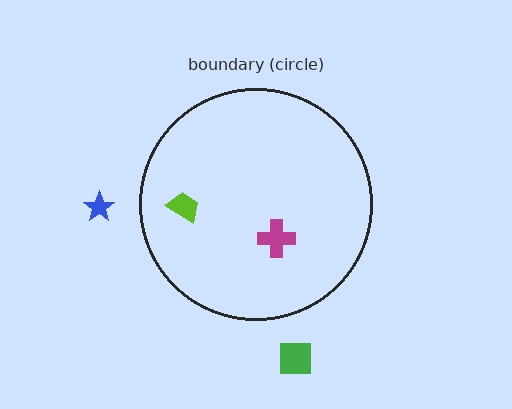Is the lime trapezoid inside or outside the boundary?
Inside.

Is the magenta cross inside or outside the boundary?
Inside.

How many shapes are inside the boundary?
2 inside, 2 outside.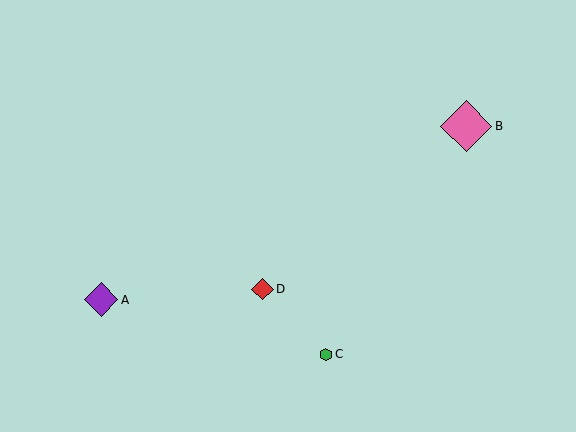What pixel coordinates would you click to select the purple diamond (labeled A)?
Click at (101, 300) to select the purple diamond A.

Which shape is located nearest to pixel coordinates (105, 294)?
The purple diamond (labeled A) at (101, 300) is nearest to that location.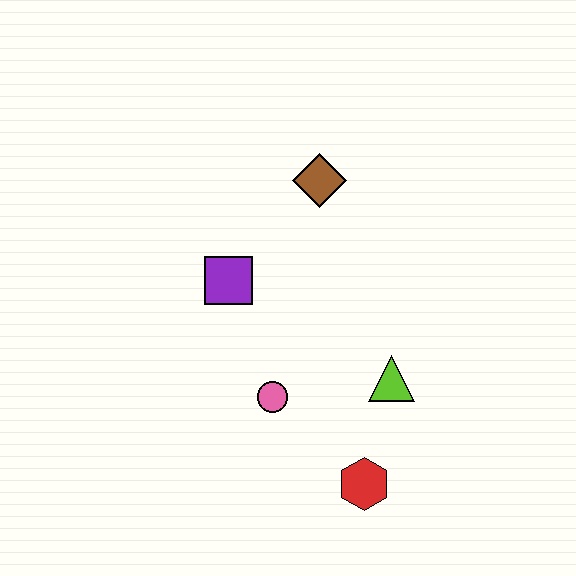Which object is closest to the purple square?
The pink circle is closest to the purple square.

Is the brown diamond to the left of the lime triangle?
Yes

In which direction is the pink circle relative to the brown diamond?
The pink circle is below the brown diamond.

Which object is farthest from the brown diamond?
The red hexagon is farthest from the brown diamond.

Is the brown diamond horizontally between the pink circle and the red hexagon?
Yes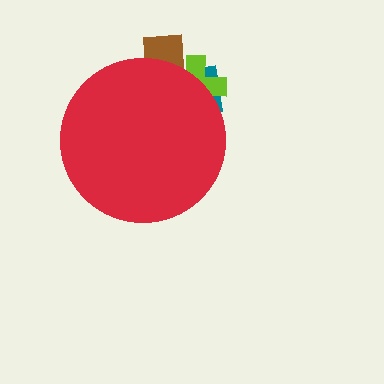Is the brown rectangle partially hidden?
Yes, the brown rectangle is partially hidden behind the red circle.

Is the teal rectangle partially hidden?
Yes, the teal rectangle is partially hidden behind the red circle.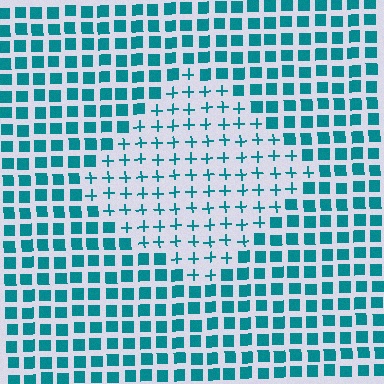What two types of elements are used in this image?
The image uses plus signs inside the diamond region and squares outside it.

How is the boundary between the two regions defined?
The boundary is defined by a change in element shape: plus signs inside vs. squares outside. All elements share the same color and spacing.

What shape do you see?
I see a diamond.